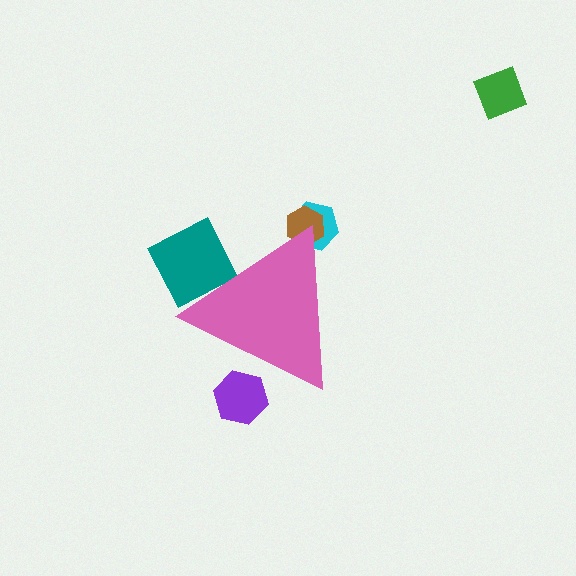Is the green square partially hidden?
No, the green square is fully visible.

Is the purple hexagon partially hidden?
Yes, the purple hexagon is partially hidden behind the pink triangle.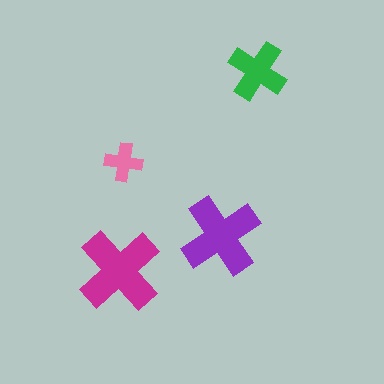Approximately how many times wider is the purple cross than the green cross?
About 1.5 times wider.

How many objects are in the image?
There are 4 objects in the image.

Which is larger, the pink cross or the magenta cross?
The magenta one.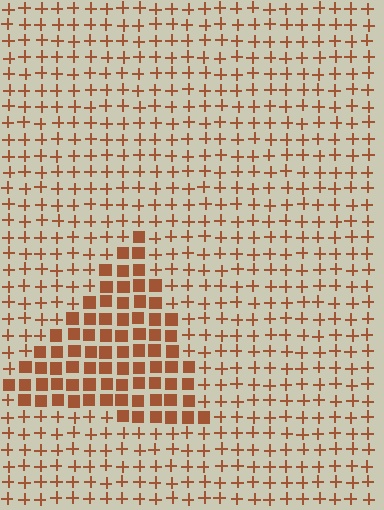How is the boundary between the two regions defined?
The boundary is defined by a change in element shape: squares inside vs. plus signs outside. All elements share the same color and spacing.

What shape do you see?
I see a triangle.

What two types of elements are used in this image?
The image uses squares inside the triangle region and plus signs outside it.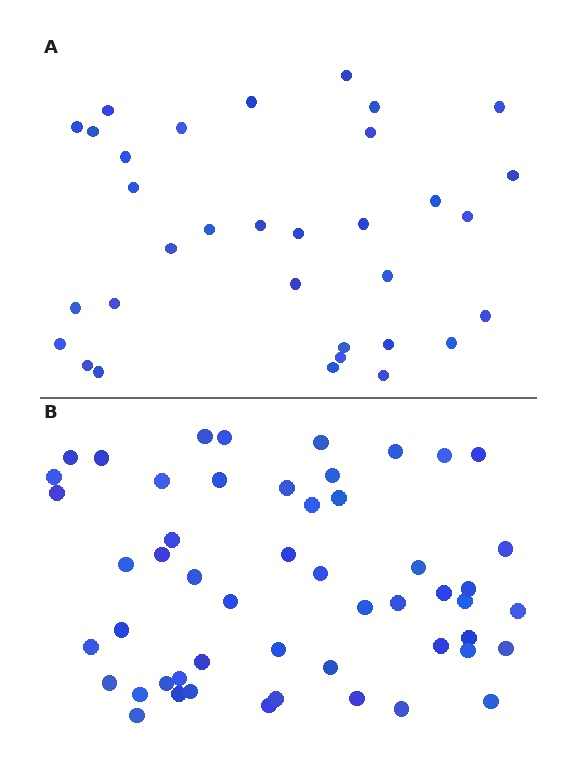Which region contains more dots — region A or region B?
Region B (the bottom region) has more dots.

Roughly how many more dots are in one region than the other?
Region B has approximately 20 more dots than region A.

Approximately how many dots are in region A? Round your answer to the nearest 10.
About 30 dots. (The exact count is 33, which rounds to 30.)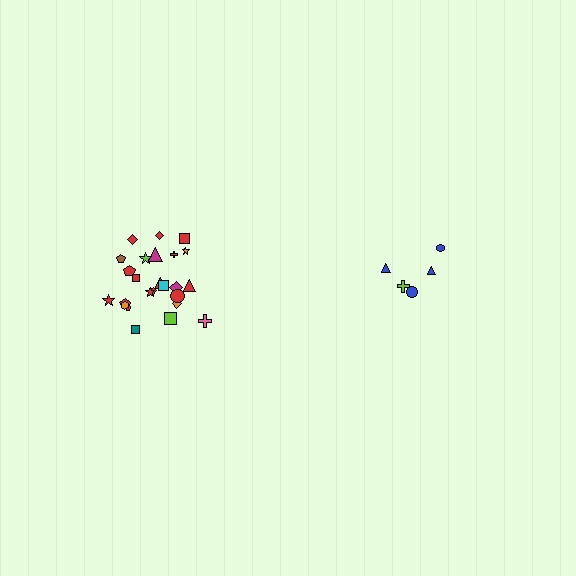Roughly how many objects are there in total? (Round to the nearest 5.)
Roughly 30 objects in total.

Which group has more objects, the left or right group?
The left group.